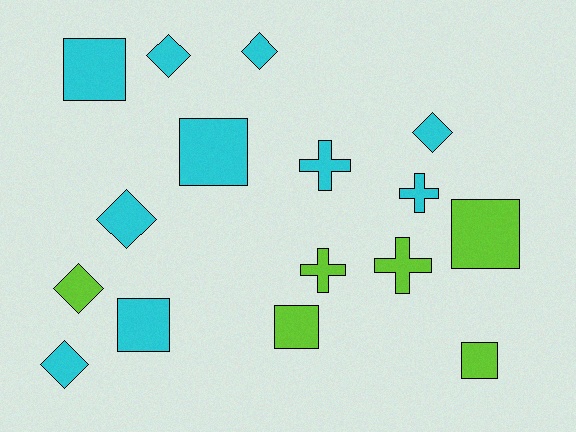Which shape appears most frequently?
Square, with 6 objects.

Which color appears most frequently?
Cyan, with 10 objects.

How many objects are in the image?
There are 16 objects.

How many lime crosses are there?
There are 2 lime crosses.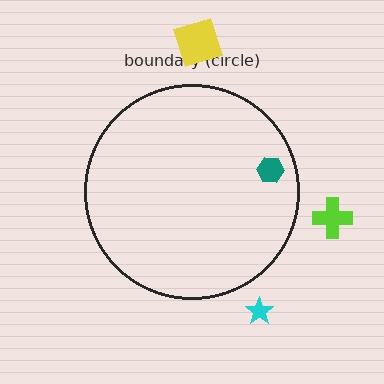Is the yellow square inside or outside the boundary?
Outside.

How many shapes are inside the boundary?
1 inside, 3 outside.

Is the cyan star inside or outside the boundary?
Outside.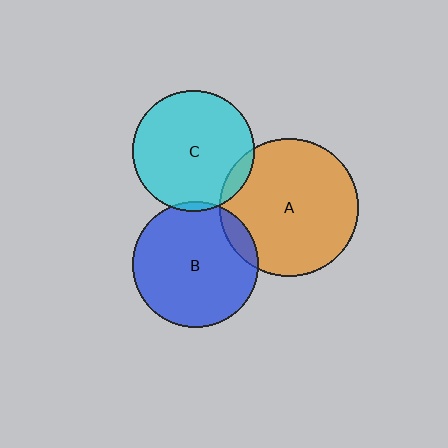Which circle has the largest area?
Circle A (orange).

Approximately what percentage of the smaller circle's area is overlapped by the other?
Approximately 10%.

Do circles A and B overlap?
Yes.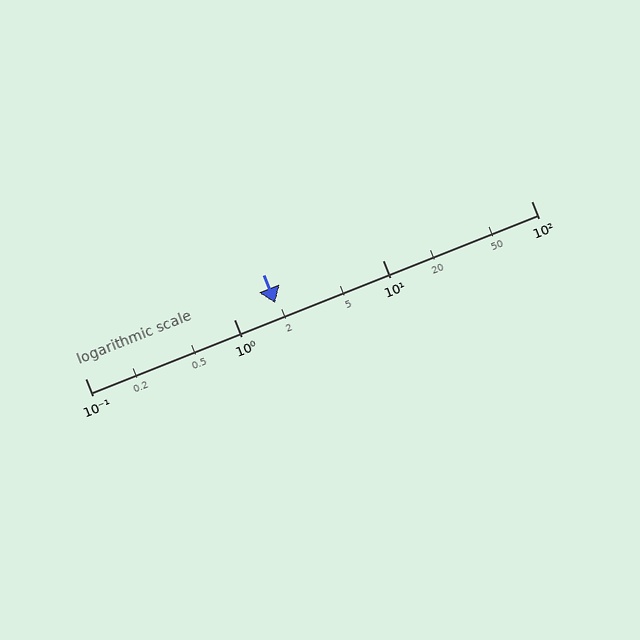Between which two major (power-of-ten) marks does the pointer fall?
The pointer is between 1 and 10.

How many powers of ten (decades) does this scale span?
The scale spans 3 decades, from 0.1 to 100.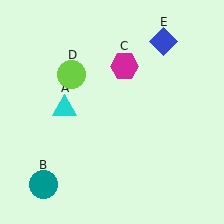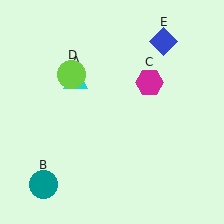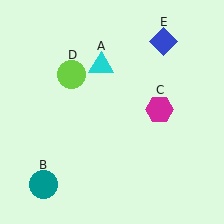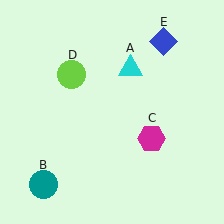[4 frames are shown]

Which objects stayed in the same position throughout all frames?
Teal circle (object B) and lime circle (object D) and blue diamond (object E) remained stationary.